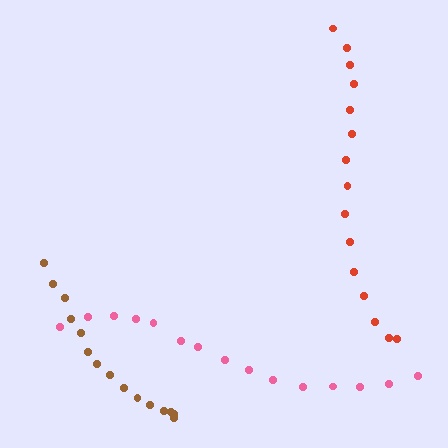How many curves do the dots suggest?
There are 3 distinct paths.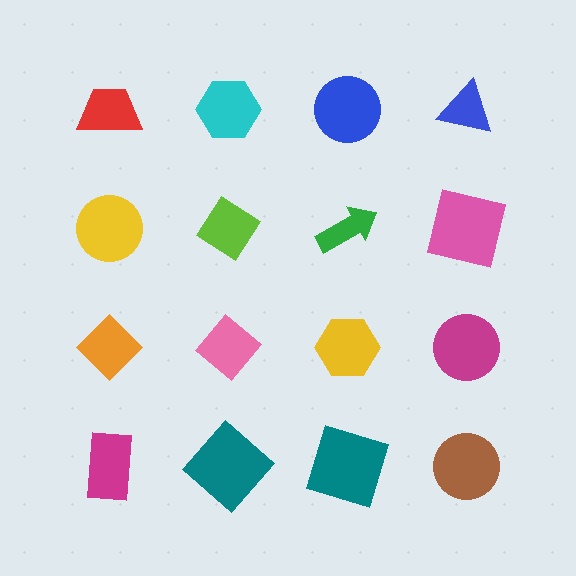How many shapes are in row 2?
4 shapes.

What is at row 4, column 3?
A teal square.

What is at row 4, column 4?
A brown circle.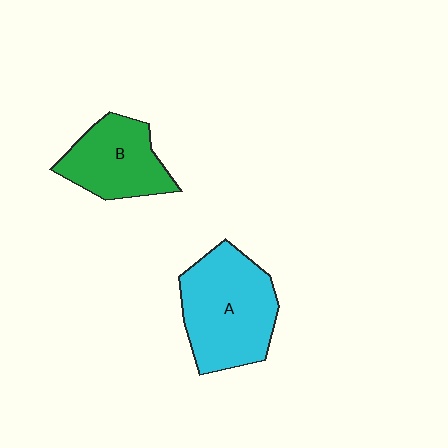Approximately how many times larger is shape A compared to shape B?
Approximately 1.4 times.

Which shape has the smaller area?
Shape B (green).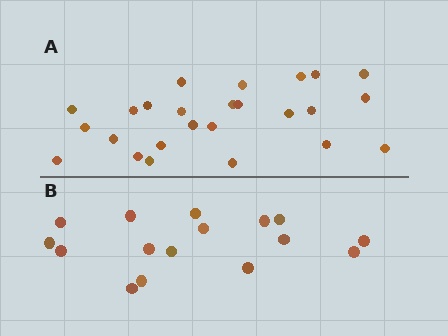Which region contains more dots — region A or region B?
Region A (the top region) has more dots.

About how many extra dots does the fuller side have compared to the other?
Region A has roughly 8 or so more dots than region B.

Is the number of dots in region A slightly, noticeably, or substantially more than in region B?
Region A has substantially more. The ratio is roughly 1.6 to 1.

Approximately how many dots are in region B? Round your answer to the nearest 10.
About 20 dots. (The exact count is 16, which rounds to 20.)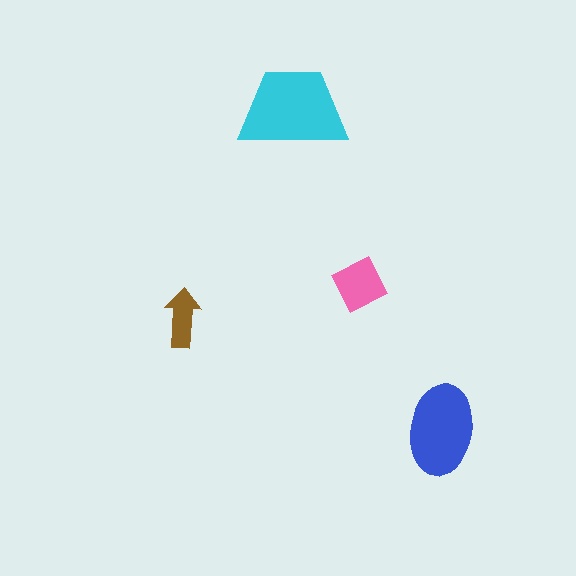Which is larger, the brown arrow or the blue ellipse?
The blue ellipse.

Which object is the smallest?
The brown arrow.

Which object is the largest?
The cyan trapezoid.